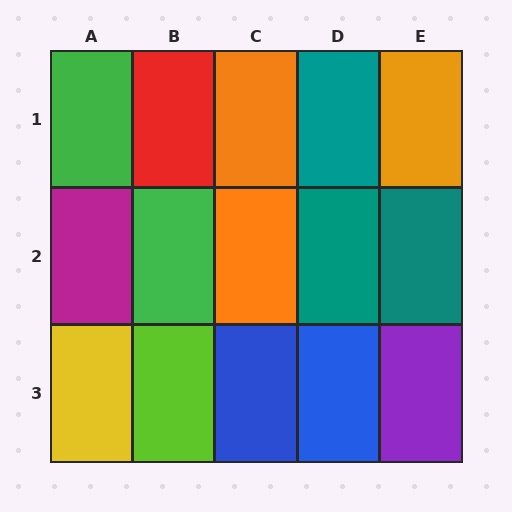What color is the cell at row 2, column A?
Magenta.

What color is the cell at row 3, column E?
Purple.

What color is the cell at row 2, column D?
Teal.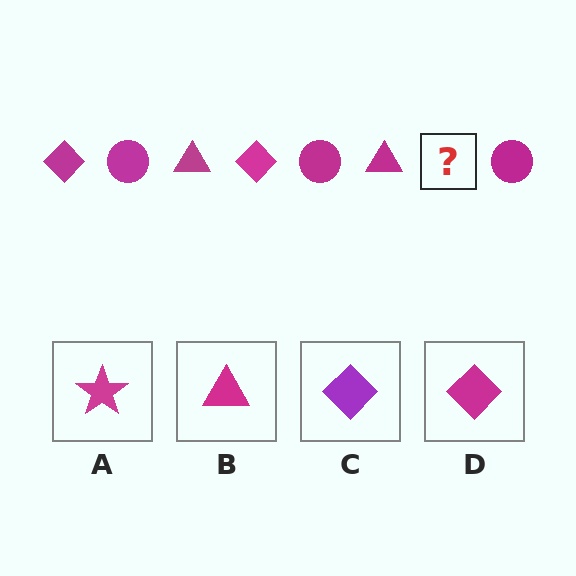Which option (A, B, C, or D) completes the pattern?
D.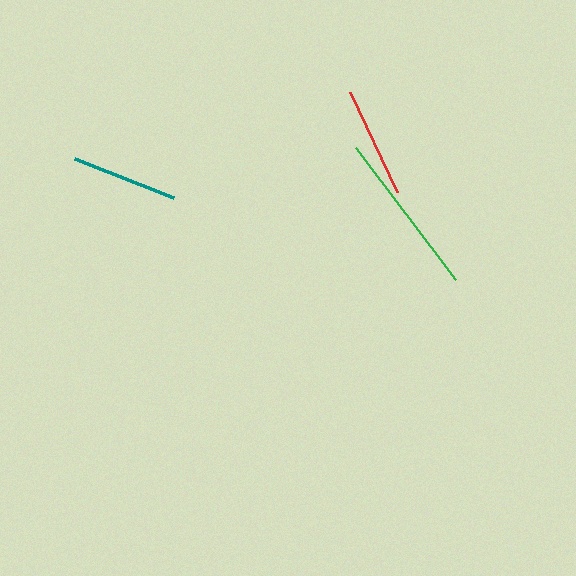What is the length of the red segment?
The red segment is approximately 111 pixels long.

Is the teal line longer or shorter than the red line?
The red line is longer than the teal line.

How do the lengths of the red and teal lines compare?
The red and teal lines are approximately the same length.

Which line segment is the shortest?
The teal line is the shortest at approximately 106 pixels.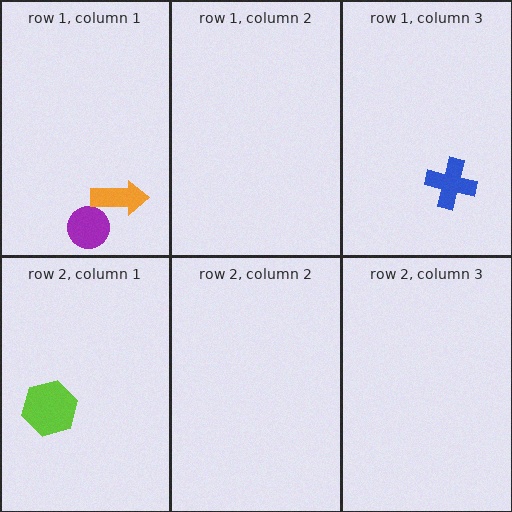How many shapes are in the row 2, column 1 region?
1.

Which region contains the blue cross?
The row 1, column 3 region.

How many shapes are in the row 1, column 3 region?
1.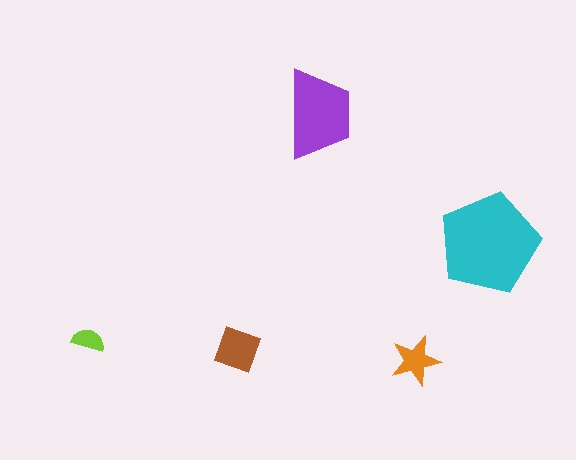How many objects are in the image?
There are 5 objects in the image.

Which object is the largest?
The cyan pentagon.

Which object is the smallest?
The lime semicircle.